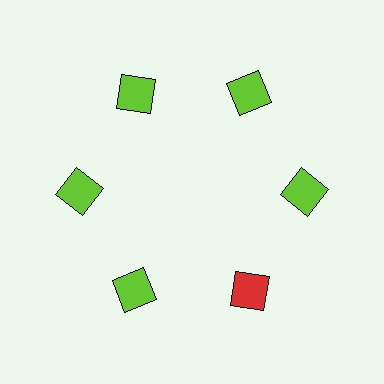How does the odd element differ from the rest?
It has a different color: red instead of lime.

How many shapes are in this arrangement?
There are 6 shapes arranged in a ring pattern.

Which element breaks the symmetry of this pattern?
The red square at roughly the 5 o'clock position breaks the symmetry. All other shapes are lime squares.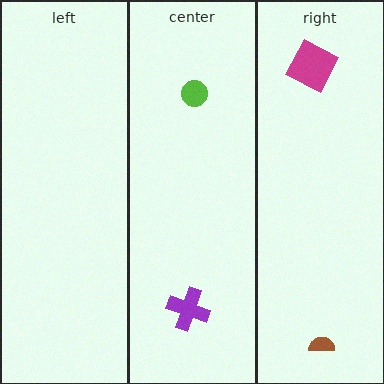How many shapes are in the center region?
2.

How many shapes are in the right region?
2.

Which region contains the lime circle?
The center region.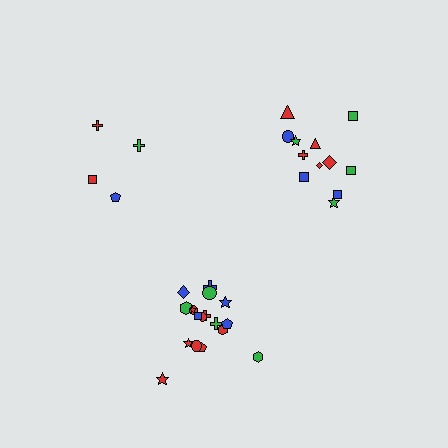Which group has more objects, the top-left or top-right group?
The top-right group.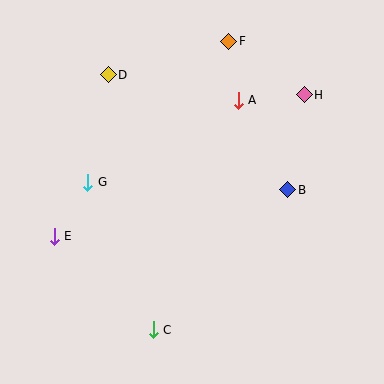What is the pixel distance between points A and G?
The distance between A and G is 171 pixels.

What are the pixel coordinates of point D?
Point D is at (108, 75).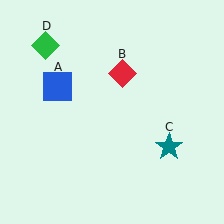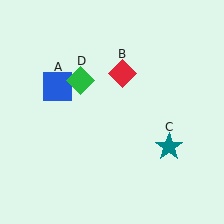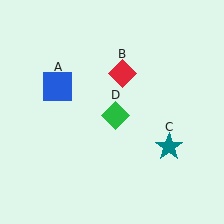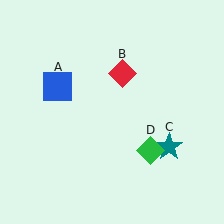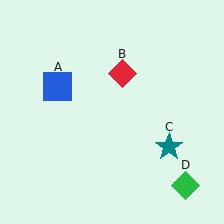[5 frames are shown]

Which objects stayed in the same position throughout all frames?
Blue square (object A) and red diamond (object B) and teal star (object C) remained stationary.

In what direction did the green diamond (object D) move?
The green diamond (object D) moved down and to the right.